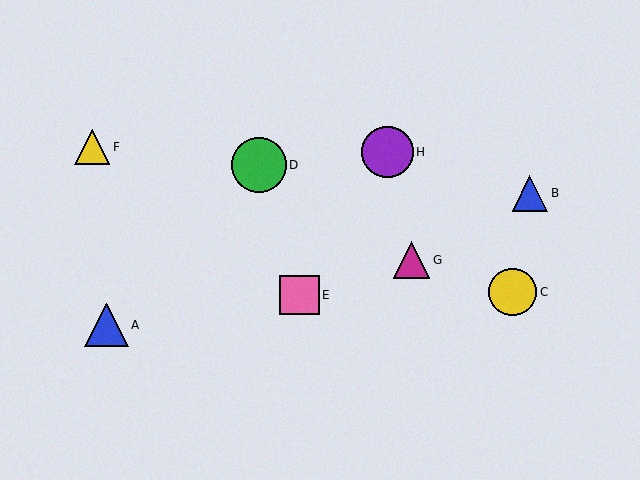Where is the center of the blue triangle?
The center of the blue triangle is at (530, 193).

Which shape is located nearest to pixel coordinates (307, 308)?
The pink square (labeled E) at (299, 295) is nearest to that location.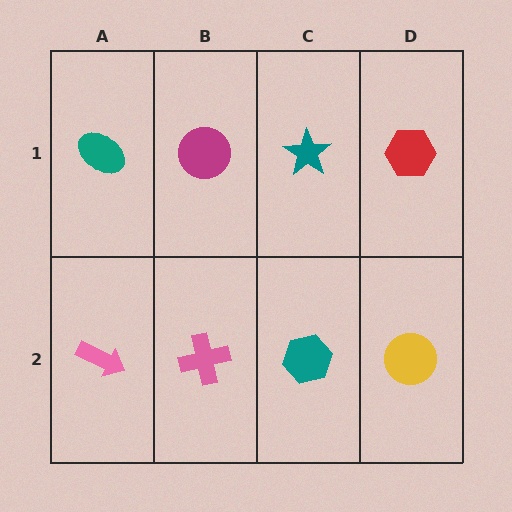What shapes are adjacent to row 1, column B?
A pink cross (row 2, column B), a teal ellipse (row 1, column A), a teal star (row 1, column C).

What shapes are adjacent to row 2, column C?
A teal star (row 1, column C), a pink cross (row 2, column B), a yellow circle (row 2, column D).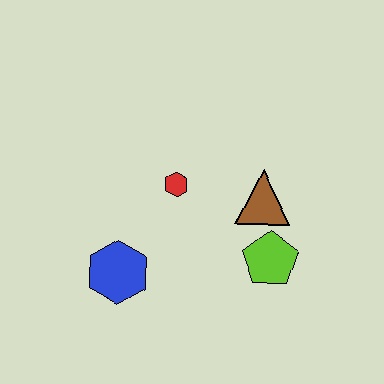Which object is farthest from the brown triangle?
The blue hexagon is farthest from the brown triangle.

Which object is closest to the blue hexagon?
The red hexagon is closest to the blue hexagon.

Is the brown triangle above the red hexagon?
No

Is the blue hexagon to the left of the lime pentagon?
Yes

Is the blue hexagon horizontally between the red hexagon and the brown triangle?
No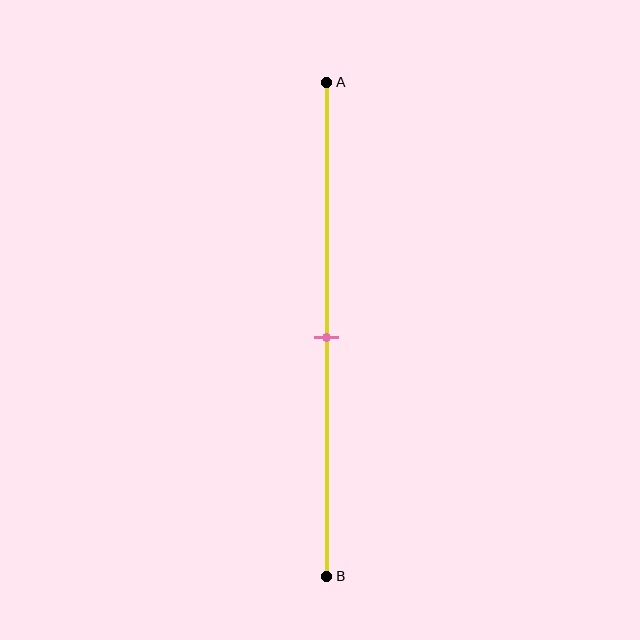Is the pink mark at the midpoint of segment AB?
Yes, the mark is approximately at the midpoint.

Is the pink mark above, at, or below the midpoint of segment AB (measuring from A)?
The pink mark is approximately at the midpoint of segment AB.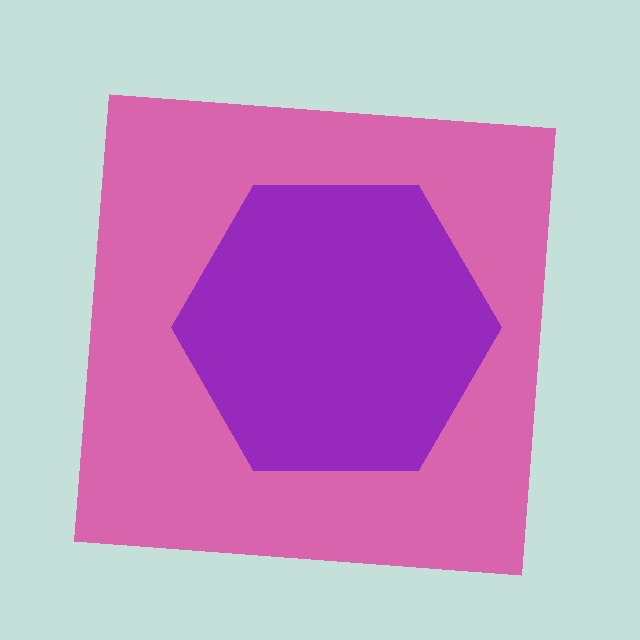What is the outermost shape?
The pink square.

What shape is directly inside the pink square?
The purple hexagon.